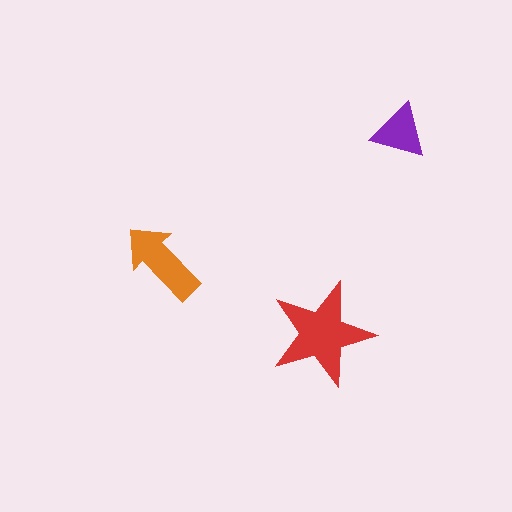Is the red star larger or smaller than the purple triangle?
Larger.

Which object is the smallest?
The purple triangle.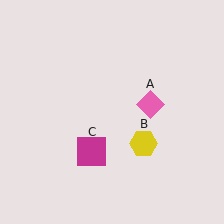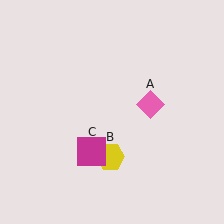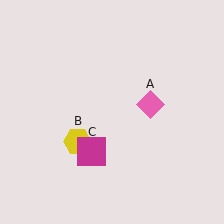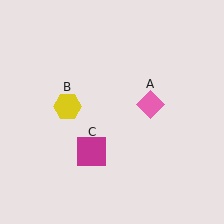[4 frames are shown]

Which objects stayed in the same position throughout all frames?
Pink diamond (object A) and magenta square (object C) remained stationary.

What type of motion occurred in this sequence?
The yellow hexagon (object B) rotated clockwise around the center of the scene.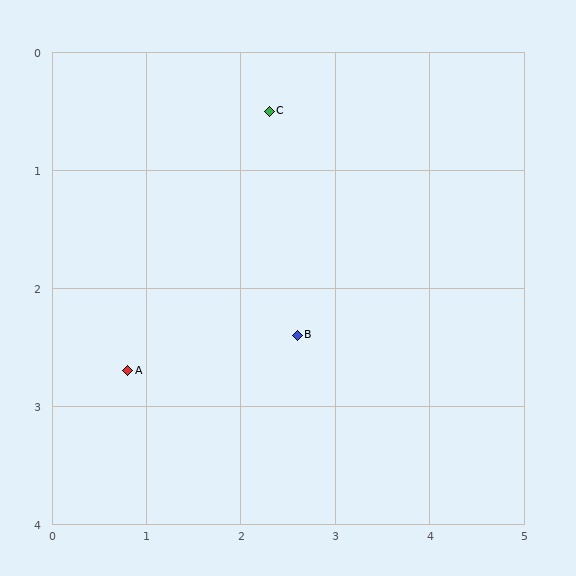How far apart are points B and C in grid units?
Points B and C are about 1.9 grid units apart.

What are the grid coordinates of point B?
Point B is at approximately (2.6, 2.4).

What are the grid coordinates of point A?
Point A is at approximately (0.8, 2.7).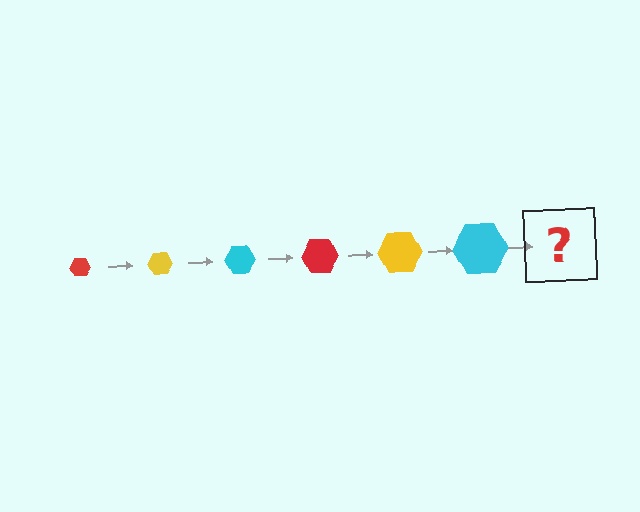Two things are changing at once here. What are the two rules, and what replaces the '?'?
The two rules are that the hexagon grows larger each step and the color cycles through red, yellow, and cyan. The '?' should be a red hexagon, larger than the previous one.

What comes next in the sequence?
The next element should be a red hexagon, larger than the previous one.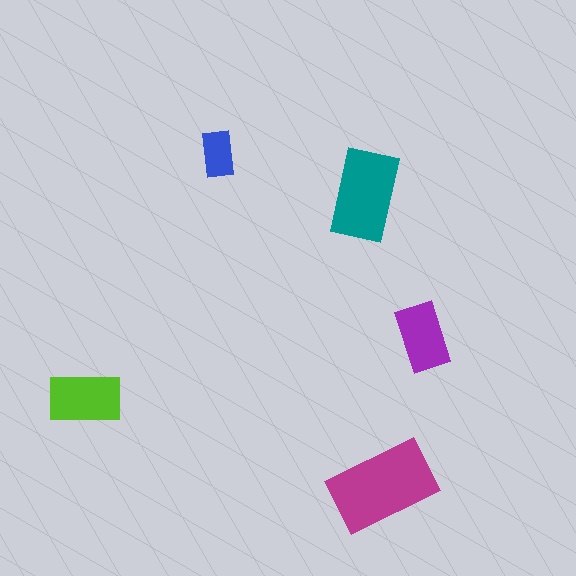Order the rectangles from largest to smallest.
the magenta one, the teal one, the lime one, the purple one, the blue one.